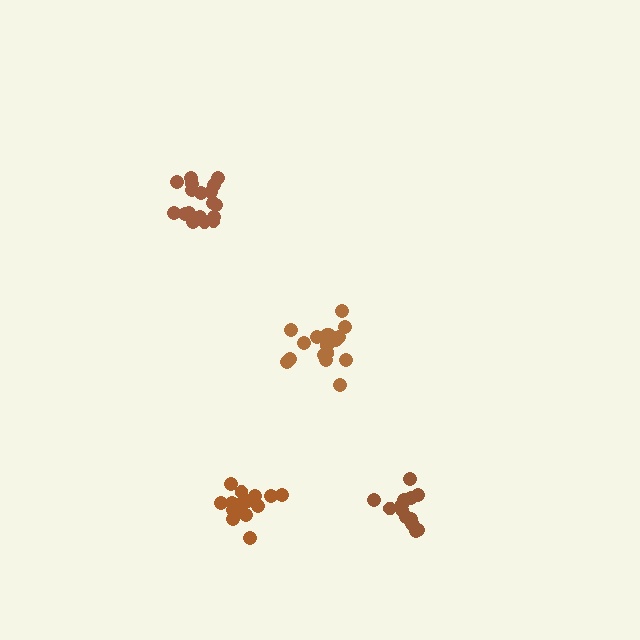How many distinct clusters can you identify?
There are 4 distinct clusters.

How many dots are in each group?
Group 1: 15 dots, Group 2: 17 dots, Group 3: 14 dots, Group 4: 18 dots (64 total).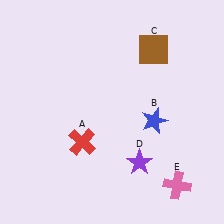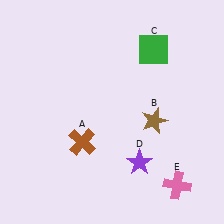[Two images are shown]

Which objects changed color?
A changed from red to brown. B changed from blue to brown. C changed from brown to green.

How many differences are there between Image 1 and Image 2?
There are 3 differences between the two images.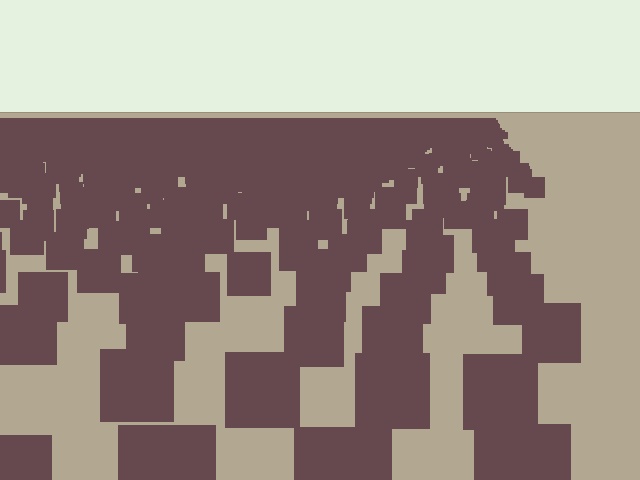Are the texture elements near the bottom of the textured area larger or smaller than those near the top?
Larger. Near the bottom, elements are closer to the viewer and appear at a bigger on-screen size.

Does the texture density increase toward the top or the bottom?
Density increases toward the top.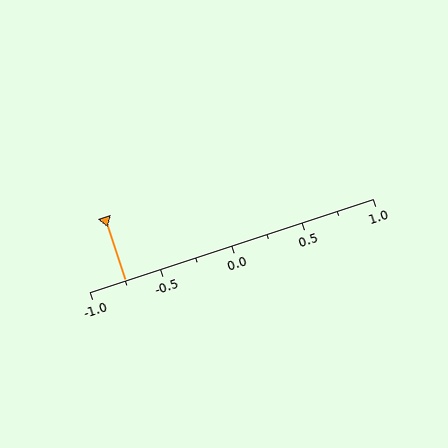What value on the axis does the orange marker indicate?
The marker indicates approximately -0.75.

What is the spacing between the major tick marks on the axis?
The major ticks are spaced 0.5 apart.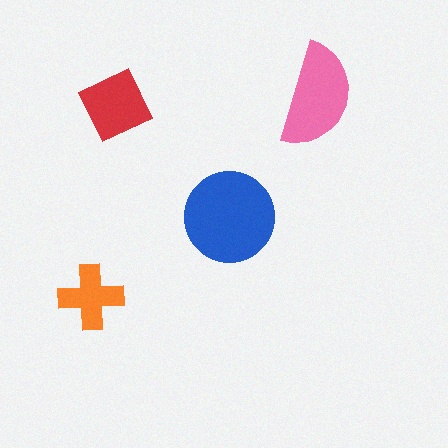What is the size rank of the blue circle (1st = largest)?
1st.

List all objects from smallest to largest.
The orange cross, the red diamond, the pink semicircle, the blue circle.